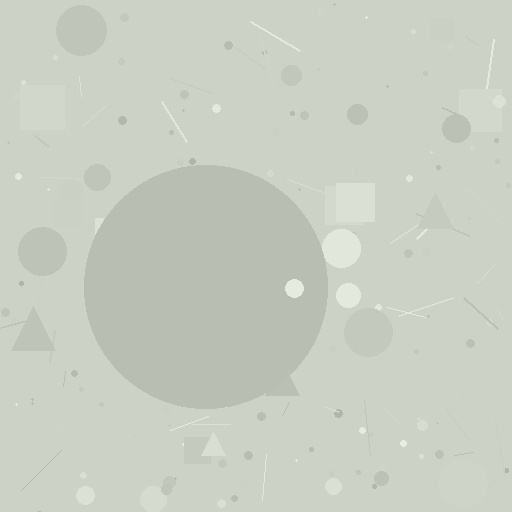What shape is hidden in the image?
A circle is hidden in the image.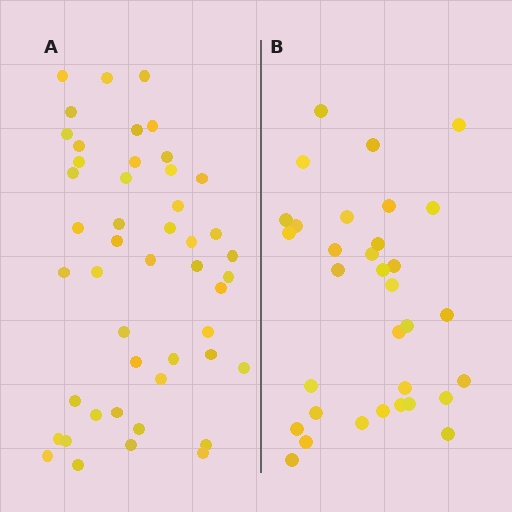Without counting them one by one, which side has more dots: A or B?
Region A (the left region) has more dots.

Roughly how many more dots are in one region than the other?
Region A has approximately 15 more dots than region B.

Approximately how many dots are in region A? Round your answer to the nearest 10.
About 50 dots. (The exact count is 47, which rounds to 50.)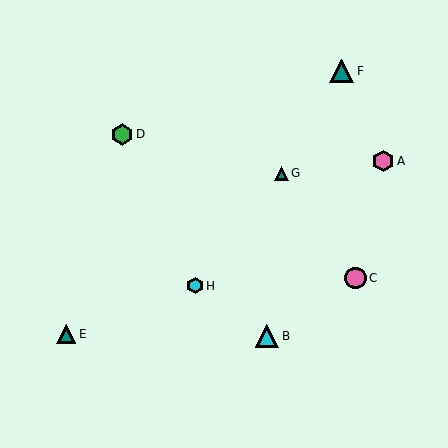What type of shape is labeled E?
Shape E is a teal triangle.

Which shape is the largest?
The teal triangle (labeled F) is the largest.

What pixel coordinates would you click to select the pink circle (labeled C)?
Click at (355, 278) to select the pink circle C.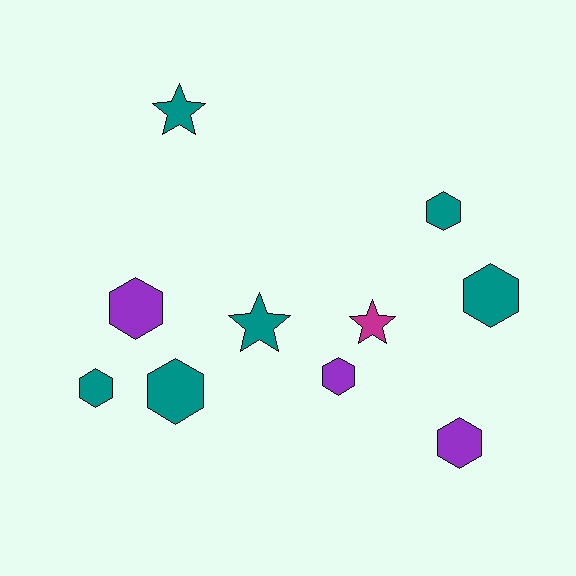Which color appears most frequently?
Teal, with 6 objects.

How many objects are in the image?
There are 10 objects.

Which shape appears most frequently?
Hexagon, with 7 objects.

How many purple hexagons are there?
There are 3 purple hexagons.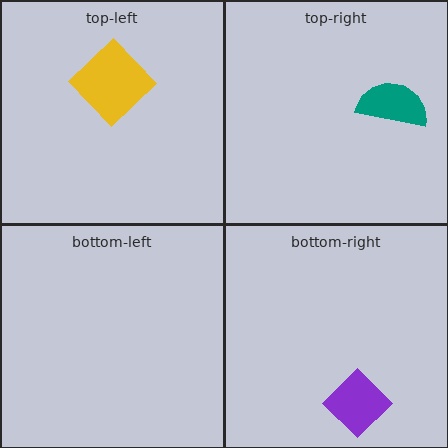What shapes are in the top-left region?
The yellow diamond.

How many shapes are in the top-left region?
1.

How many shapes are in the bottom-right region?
1.